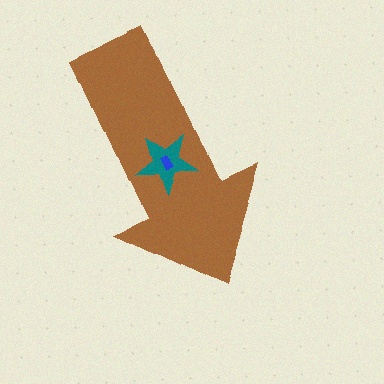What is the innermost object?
The blue rectangle.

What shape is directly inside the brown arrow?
The teal star.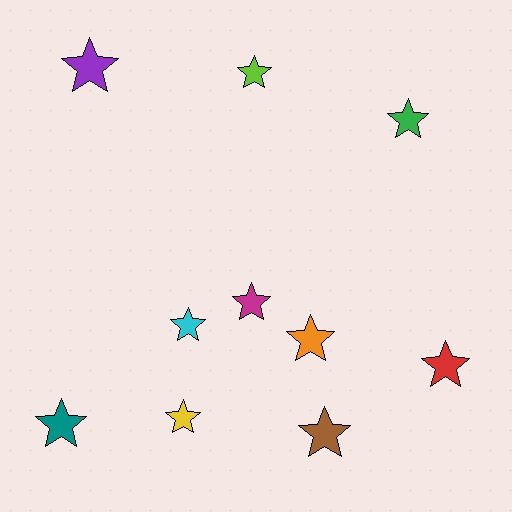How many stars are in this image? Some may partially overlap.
There are 10 stars.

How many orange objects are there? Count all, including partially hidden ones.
There is 1 orange object.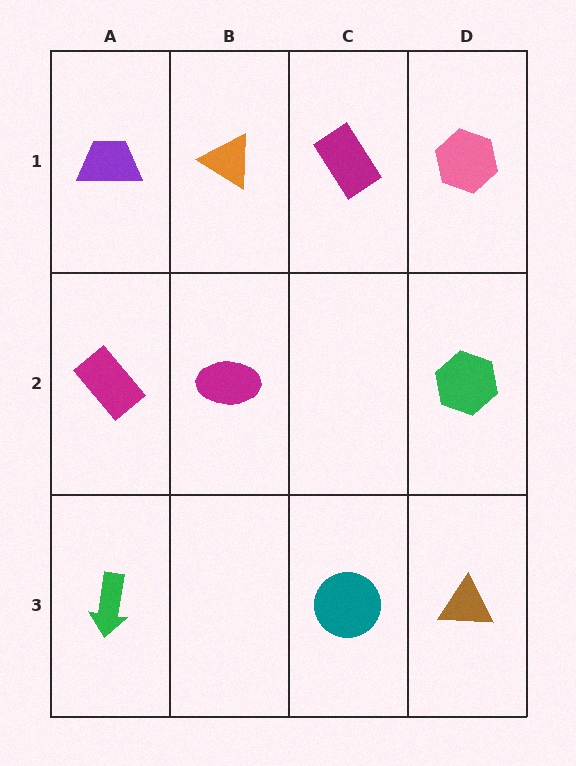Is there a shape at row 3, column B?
No, that cell is empty.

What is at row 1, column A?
A purple trapezoid.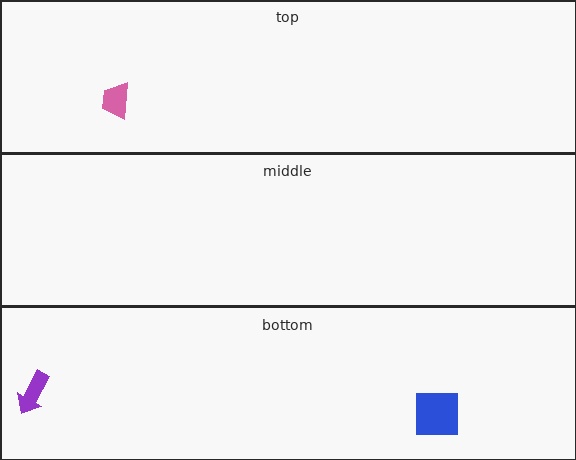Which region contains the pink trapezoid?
The top region.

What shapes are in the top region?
The pink trapezoid.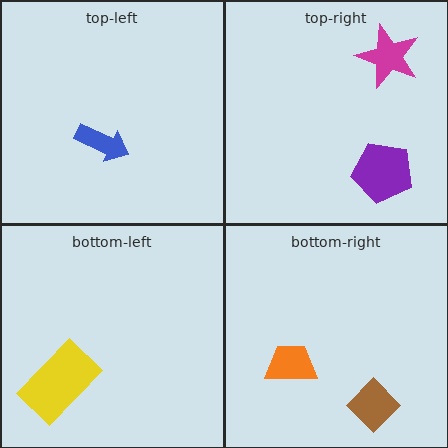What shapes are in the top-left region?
The blue arrow.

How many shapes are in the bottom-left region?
1.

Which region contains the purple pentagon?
The top-right region.